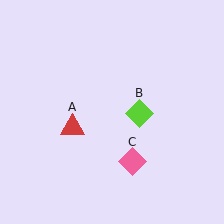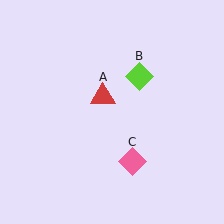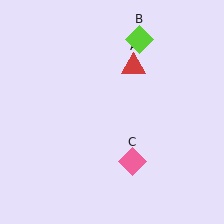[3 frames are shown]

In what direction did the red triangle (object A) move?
The red triangle (object A) moved up and to the right.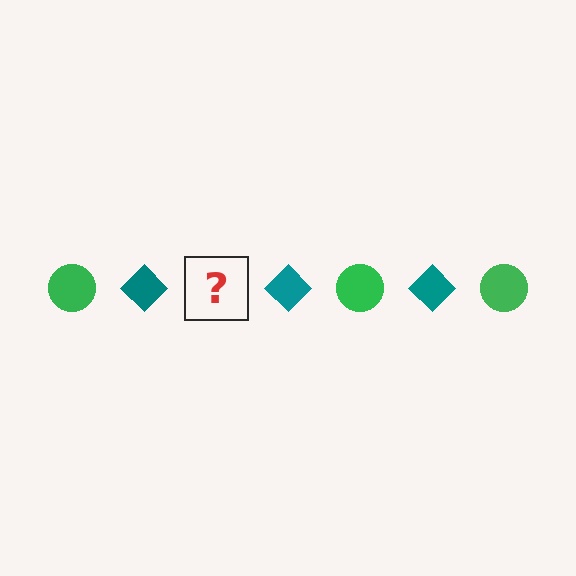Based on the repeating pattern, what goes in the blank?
The blank should be a green circle.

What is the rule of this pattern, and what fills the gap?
The rule is that the pattern alternates between green circle and teal diamond. The gap should be filled with a green circle.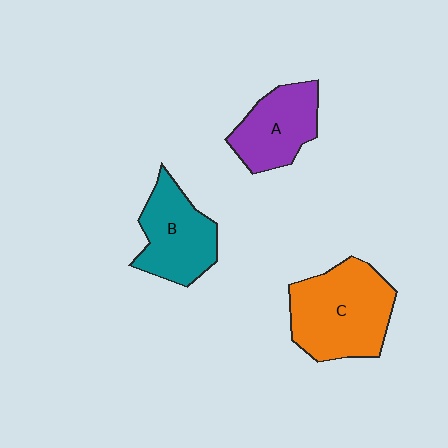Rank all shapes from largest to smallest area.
From largest to smallest: C (orange), B (teal), A (purple).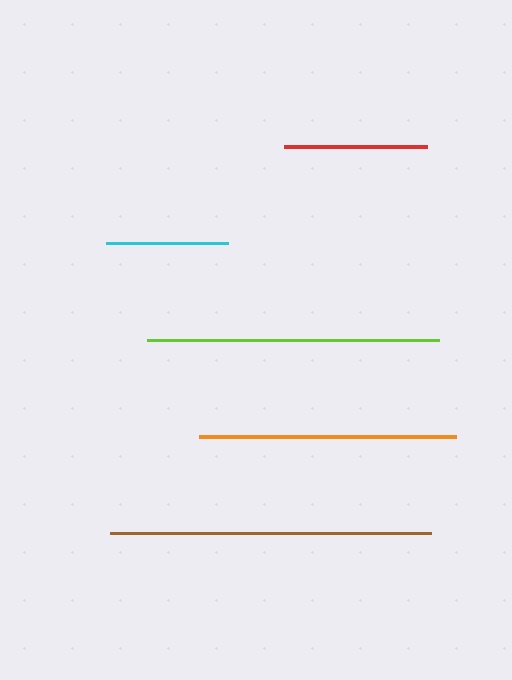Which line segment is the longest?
The brown line is the longest at approximately 321 pixels.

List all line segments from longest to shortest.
From longest to shortest: brown, lime, orange, red, cyan.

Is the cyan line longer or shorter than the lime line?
The lime line is longer than the cyan line.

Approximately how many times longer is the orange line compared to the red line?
The orange line is approximately 1.8 times the length of the red line.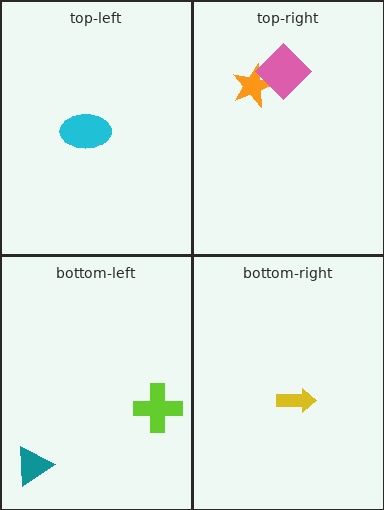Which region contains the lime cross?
The bottom-left region.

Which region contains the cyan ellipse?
The top-left region.